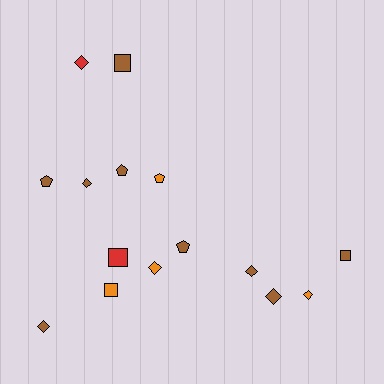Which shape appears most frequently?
Diamond, with 7 objects.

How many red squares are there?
There is 1 red square.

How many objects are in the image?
There are 15 objects.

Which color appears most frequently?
Brown, with 9 objects.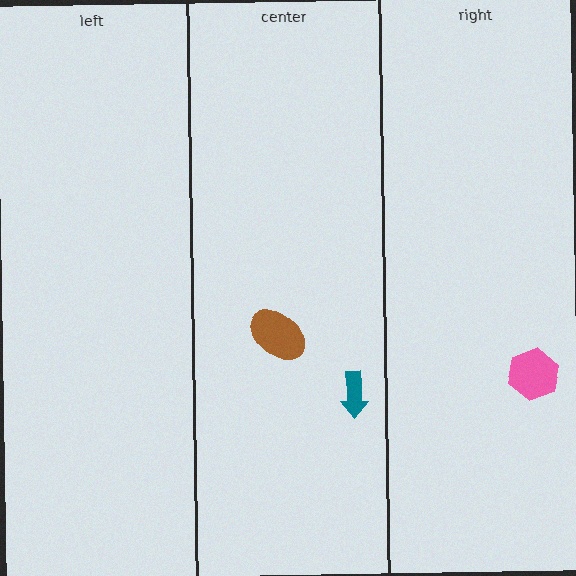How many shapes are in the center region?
2.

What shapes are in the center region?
The brown ellipse, the teal arrow.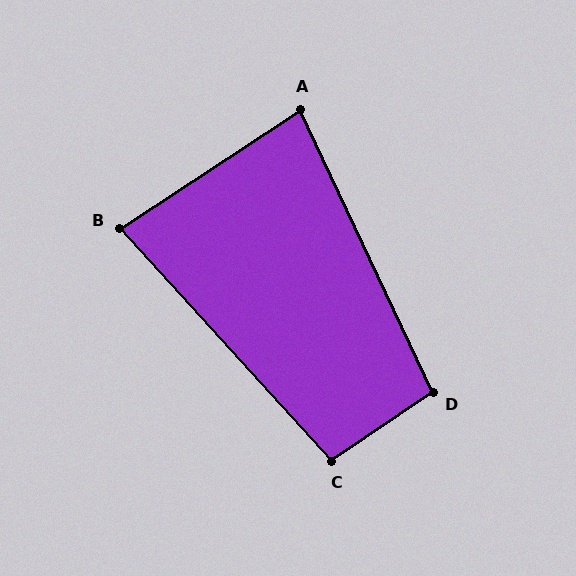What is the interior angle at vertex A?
Approximately 82 degrees (acute).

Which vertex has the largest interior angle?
D, at approximately 99 degrees.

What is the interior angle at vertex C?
Approximately 98 degrees (obtuse).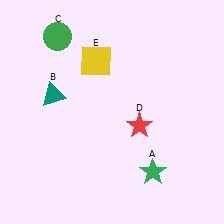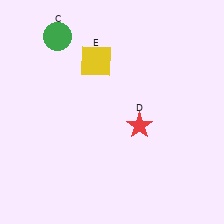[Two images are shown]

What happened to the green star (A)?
The green star (A) was removed in Image 2. It was in the bottom-right area of Image 1.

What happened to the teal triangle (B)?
The teal triangle (B) was removed in Image 2. It was in the top-left area of Image 1.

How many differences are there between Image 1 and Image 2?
There are 2 differences between the two images.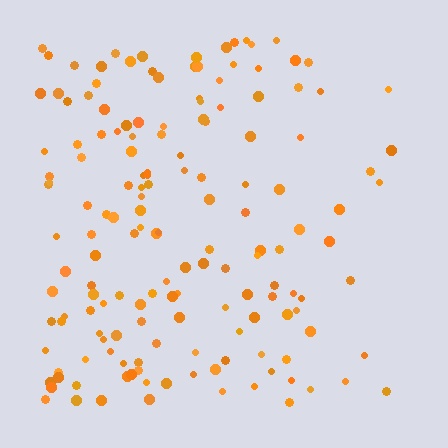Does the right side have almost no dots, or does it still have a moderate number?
Still a moderate number, just noticeably fewer than the left.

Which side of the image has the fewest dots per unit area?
The right.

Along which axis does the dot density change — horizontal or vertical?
Horizontal.